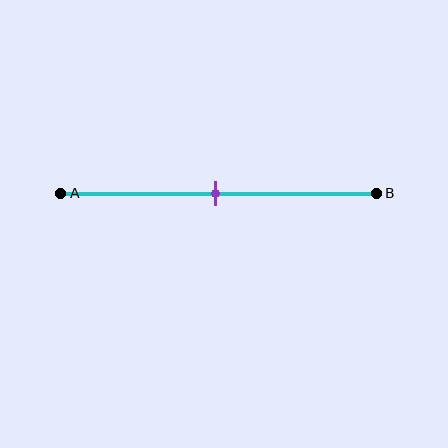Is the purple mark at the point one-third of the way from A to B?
No, the mark is at about 50% from A, not at the 33% one-third point.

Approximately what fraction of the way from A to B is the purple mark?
The purple mark is approximately 50% of the way from A to B.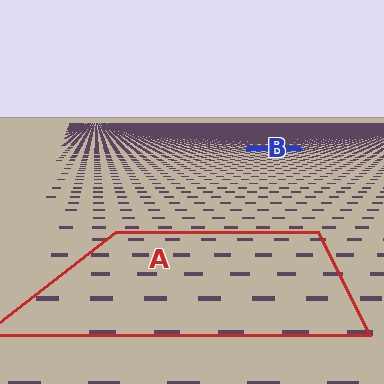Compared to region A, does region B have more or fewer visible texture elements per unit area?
Region B has more texture elements per unit area — they are packed more densely because it is farther away.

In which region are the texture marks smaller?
The texture marks are smaller in region B, because it is farther away.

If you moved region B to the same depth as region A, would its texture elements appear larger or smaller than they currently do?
They would appear larger. At a closer depth, the same texture elements are projected at a bigger on-screen size.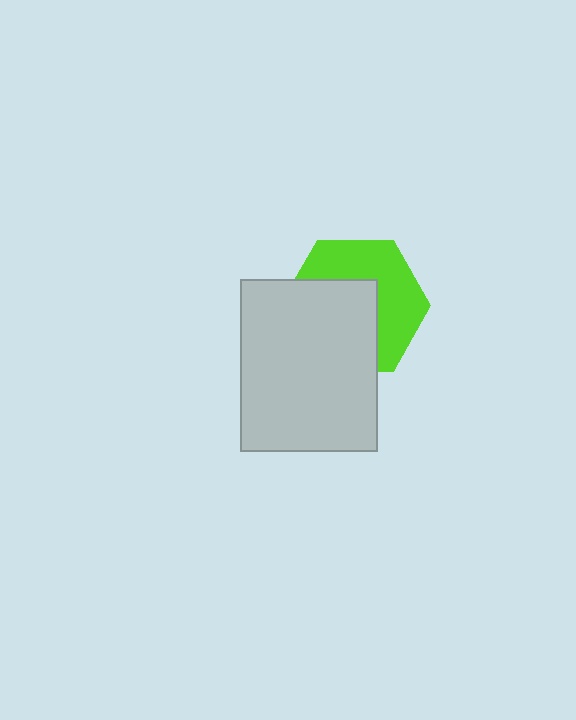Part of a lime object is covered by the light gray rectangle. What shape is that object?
It is a hexagon.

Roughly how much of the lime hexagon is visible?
About half of it is visible (roughly 49%).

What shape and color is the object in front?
The object in front is a light gray rectangle.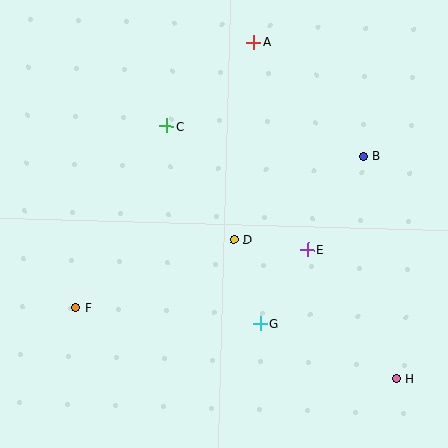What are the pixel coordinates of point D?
Point D is at (234, 240).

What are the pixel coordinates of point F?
Point F is at (75, 308).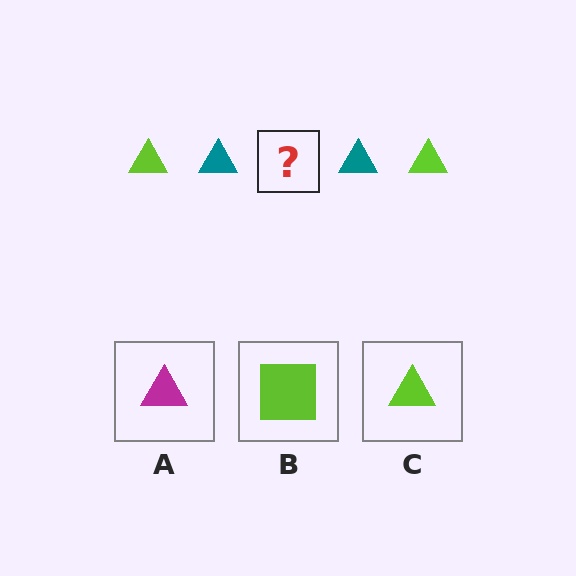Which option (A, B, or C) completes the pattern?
C.